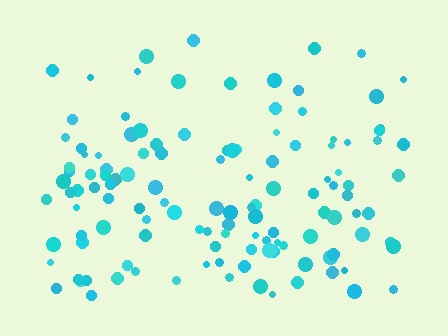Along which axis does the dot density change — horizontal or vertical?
Vertical.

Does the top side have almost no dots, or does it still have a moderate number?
Still a moderate number, just noticeably fewer than the bottom.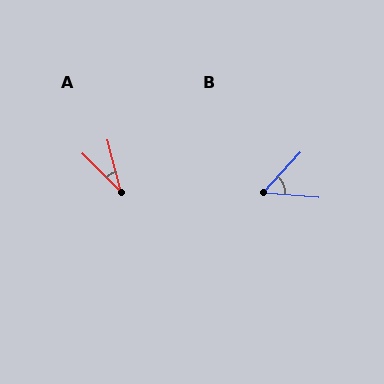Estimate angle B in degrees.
Approximately 52 degrees.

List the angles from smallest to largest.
A (32°), B (52°).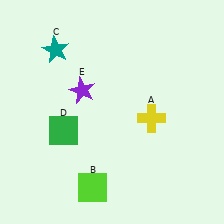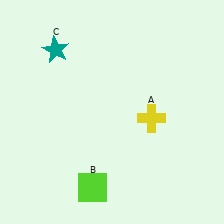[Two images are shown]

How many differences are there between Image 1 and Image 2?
There are 2 differences between the two images.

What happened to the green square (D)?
The green square (D) was removed in Image 2. It was in the bottom-left area of Image 1.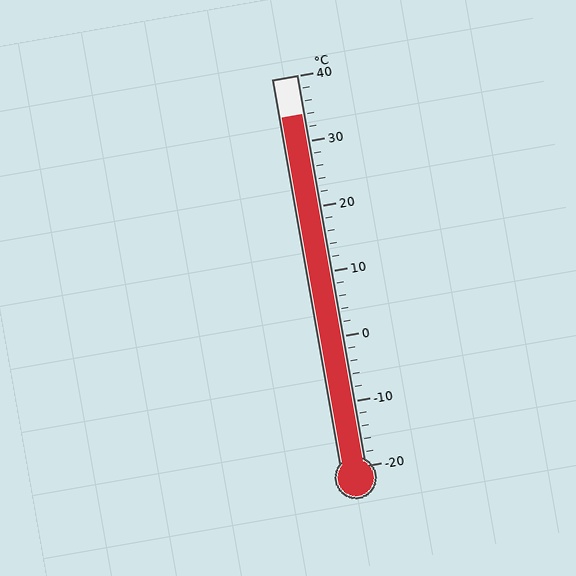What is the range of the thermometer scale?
The thermometer scale ranges from -20°C to 40°C.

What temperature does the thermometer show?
The thermometer shows approximately 34°C.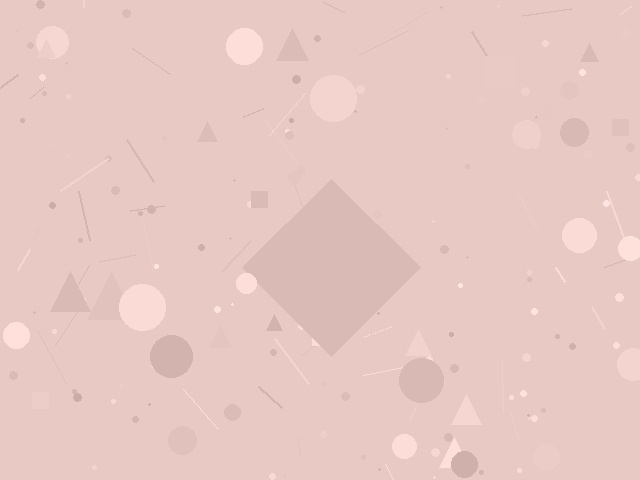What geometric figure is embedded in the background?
A diamond is embedded in the background.